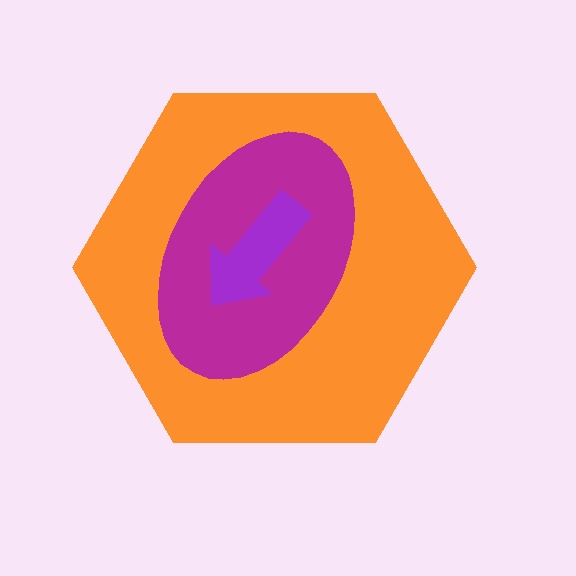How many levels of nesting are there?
3.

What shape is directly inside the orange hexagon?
The magenta ellipse.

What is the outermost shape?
The orange hexagon.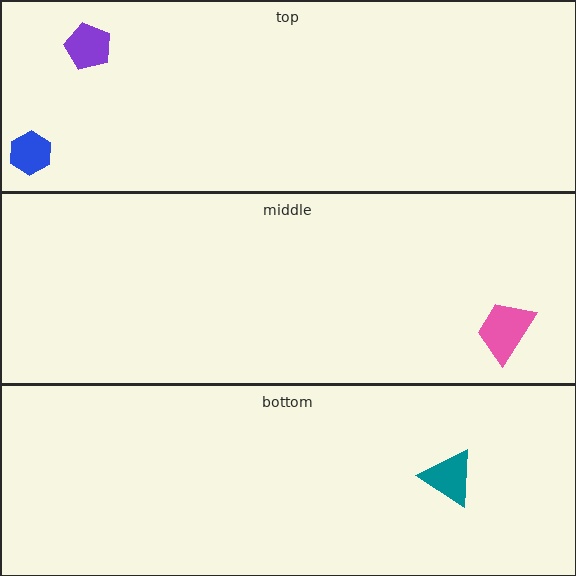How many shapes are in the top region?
2.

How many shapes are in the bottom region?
1.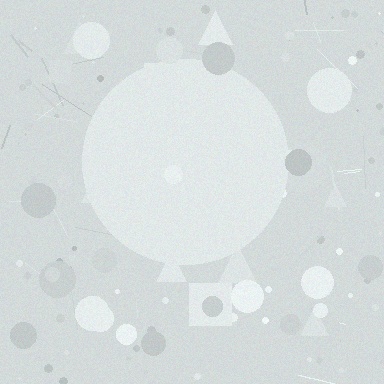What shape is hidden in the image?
A circle is hidden in the image.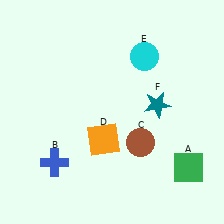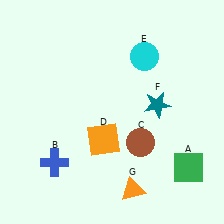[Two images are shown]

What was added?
An orange triangle (G) was added in Image 2.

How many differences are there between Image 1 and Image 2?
There is 1 difference between the two images.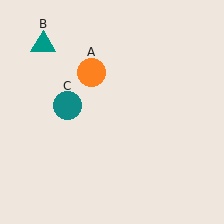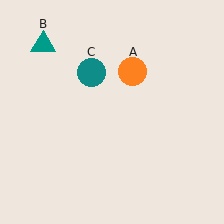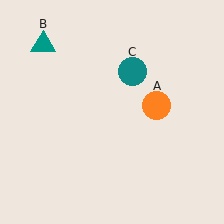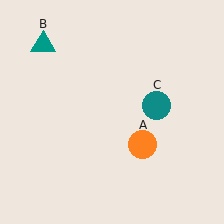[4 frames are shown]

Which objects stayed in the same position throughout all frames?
Teal triangle (object B) remained stationary.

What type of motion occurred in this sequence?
The orange circle (object A), teal circle (object C) rotated clockwise around the center of the scene.